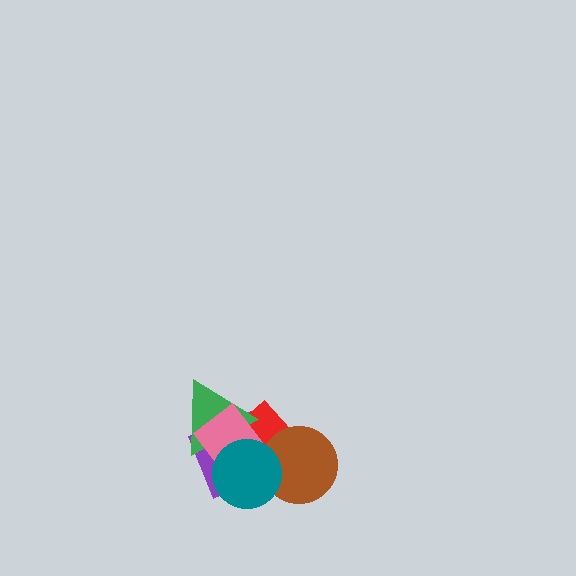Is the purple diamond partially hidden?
Yes, it is partially covered by another shape.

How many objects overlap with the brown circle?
3 objects overlap with the brown circle.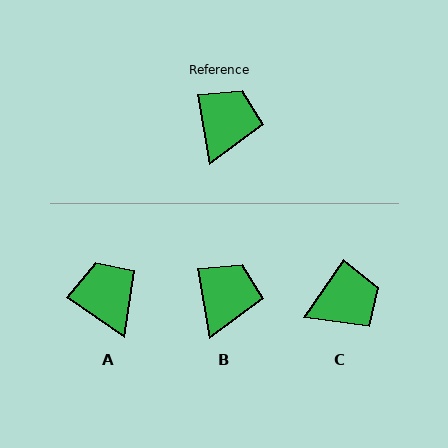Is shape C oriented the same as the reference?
No, it is off by about 44 degrees.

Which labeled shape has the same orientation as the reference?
B.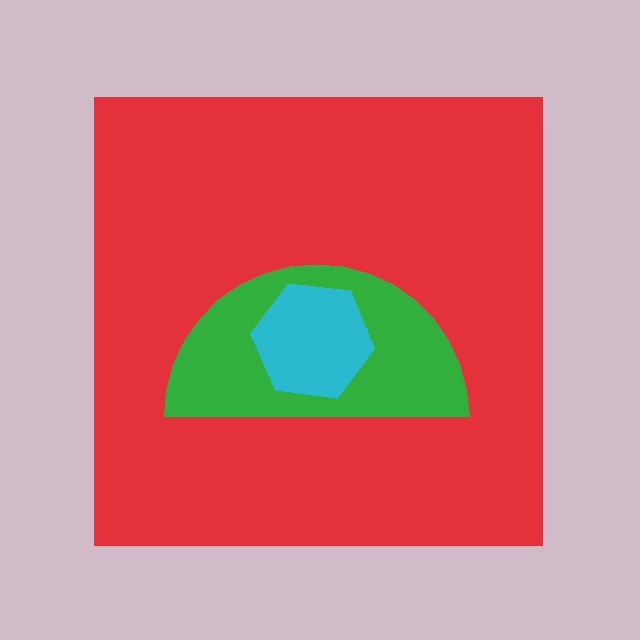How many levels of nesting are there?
3.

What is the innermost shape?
The cyan hexagon.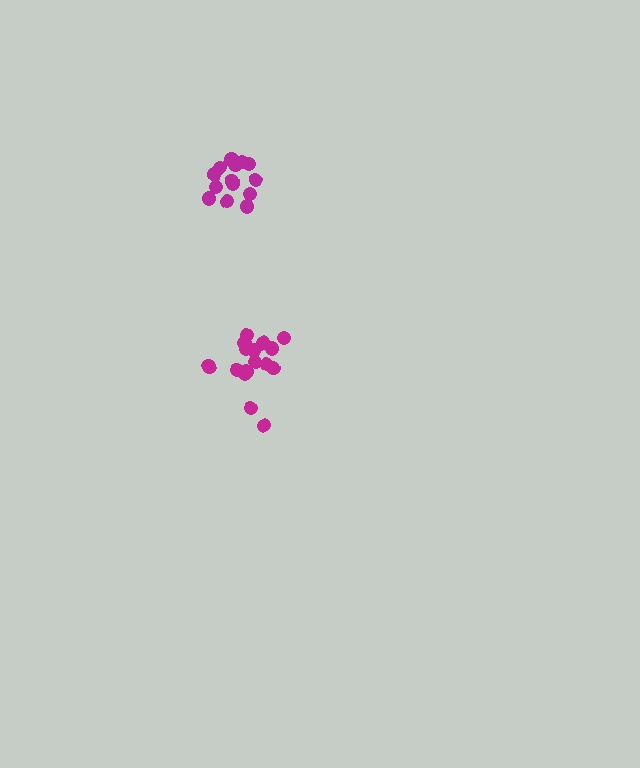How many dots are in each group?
Group 1: 16 dots, Group 2: 14 dots (30 total).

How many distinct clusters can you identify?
There are 2 distinct clusters.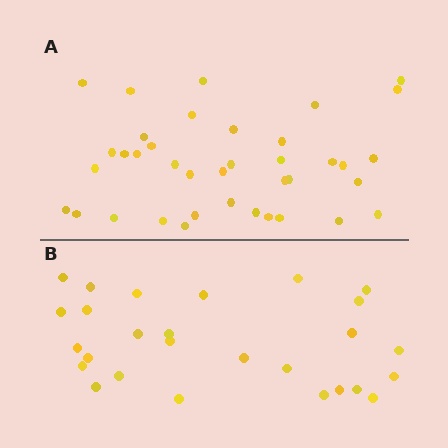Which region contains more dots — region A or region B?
Region A (the top region) has more dots.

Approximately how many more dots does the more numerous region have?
Region A has roughly 12 or so more dots than region B.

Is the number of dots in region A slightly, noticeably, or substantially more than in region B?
Region A has noticeably more, but not dramatically so. The ratio is roughly 1.4 to 1.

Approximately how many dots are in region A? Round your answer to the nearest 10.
About 40 dots. (The exact count is 38, which rounds to 40.)